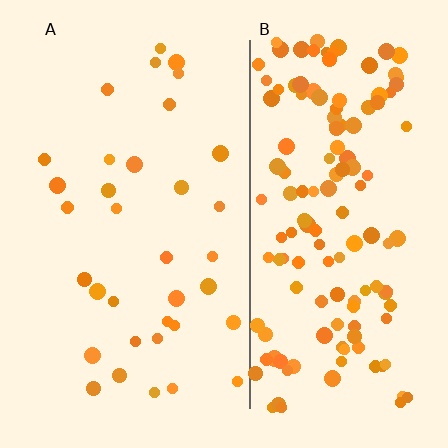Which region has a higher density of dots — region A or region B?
B (the right).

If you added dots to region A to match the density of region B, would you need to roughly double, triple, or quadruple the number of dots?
Approximately quadruple.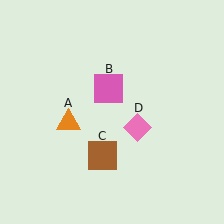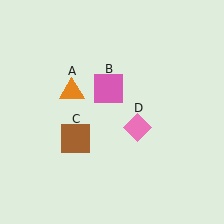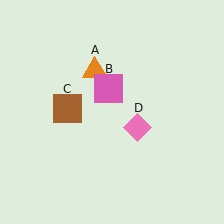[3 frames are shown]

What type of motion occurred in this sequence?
The orange triangle (object A), brown square (object C) rotated clockwise around the center of the scene.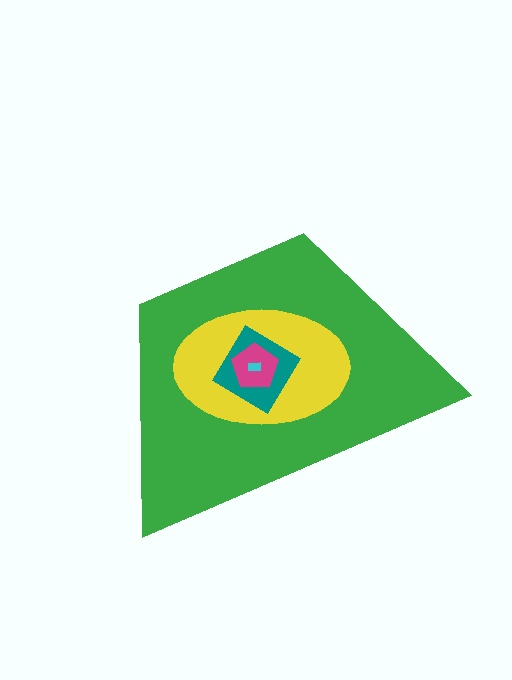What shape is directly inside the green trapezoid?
The yellow ellipse.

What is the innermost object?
The cyan rectangle.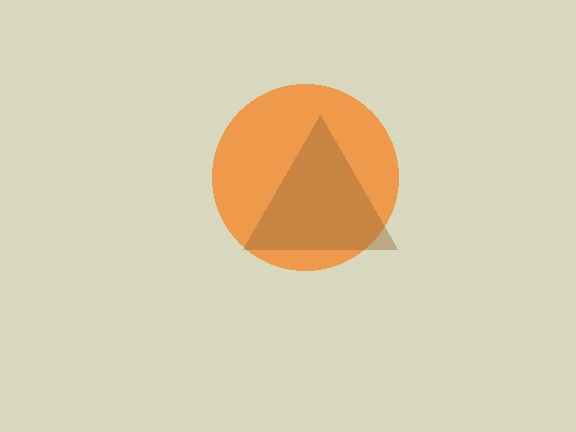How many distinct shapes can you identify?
There are 2 distinct shapes: an orange circle, a brown triangle.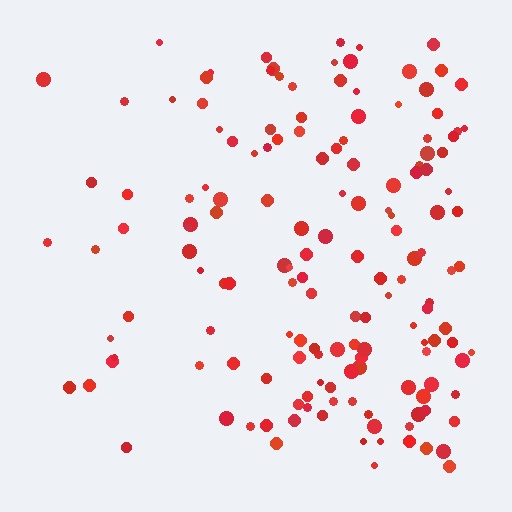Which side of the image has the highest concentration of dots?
The right.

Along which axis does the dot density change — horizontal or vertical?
Horizontal.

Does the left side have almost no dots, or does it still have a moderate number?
Still a moderate number, just noticeably fewer than the right.